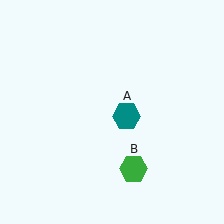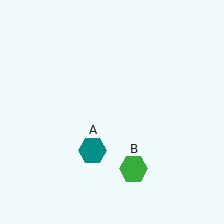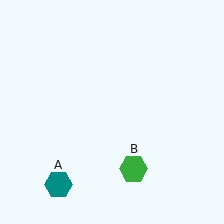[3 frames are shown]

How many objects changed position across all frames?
1 object changed position: teal hexagon (object A).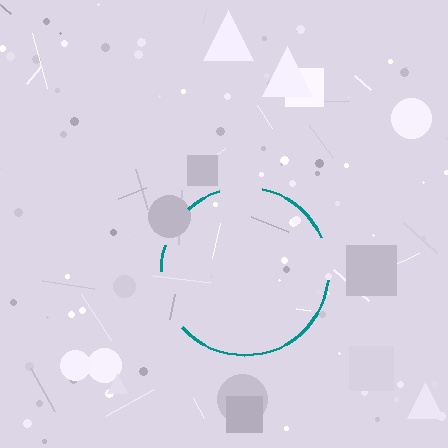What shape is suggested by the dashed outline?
The dashed outline suggests a circle.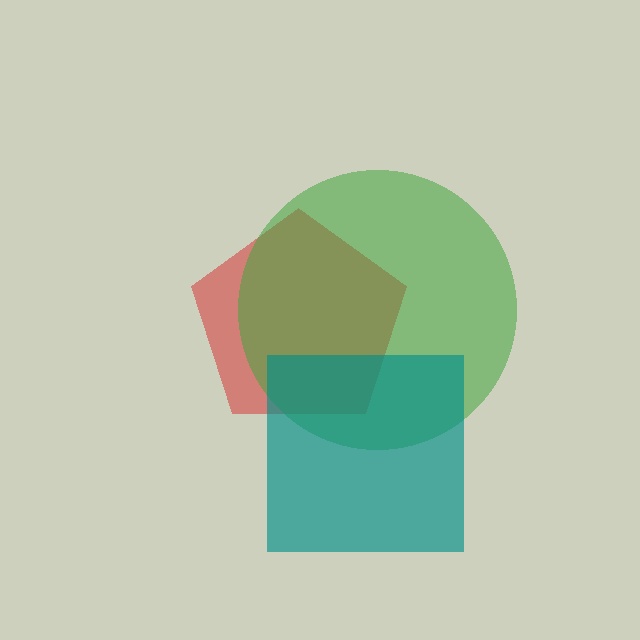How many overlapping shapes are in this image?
There are 3 overlapping shapes in the image.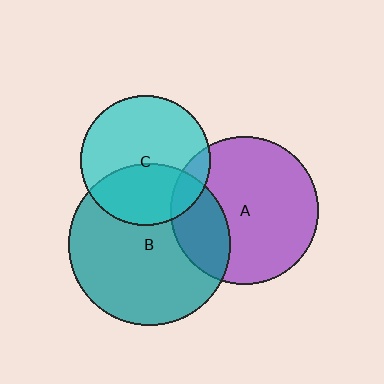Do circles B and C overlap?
Yes.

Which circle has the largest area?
Circle B (teal).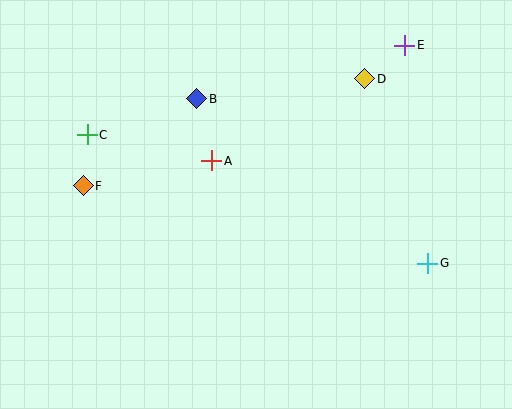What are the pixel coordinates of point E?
Point E is at (405, 45).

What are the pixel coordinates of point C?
Point C is at (87, 135).